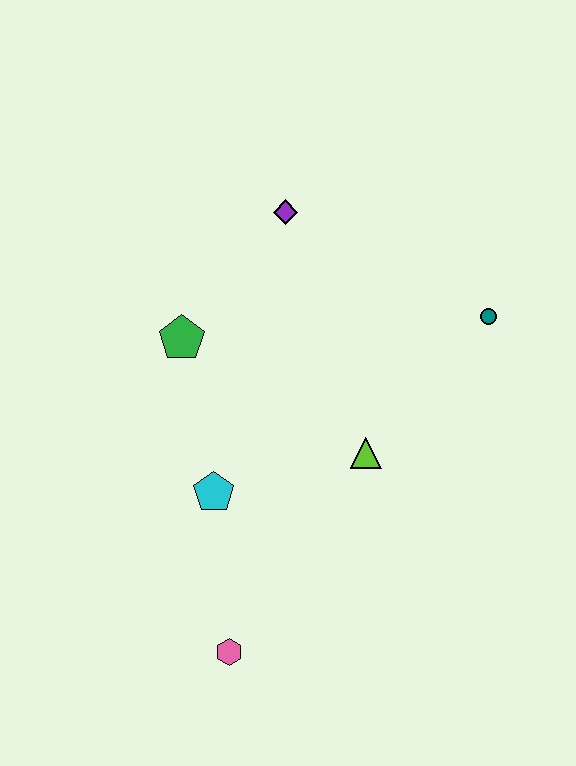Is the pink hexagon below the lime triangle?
Yes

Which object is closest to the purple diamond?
The green pentagon is closest to the purple diamond.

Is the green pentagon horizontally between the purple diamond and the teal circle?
No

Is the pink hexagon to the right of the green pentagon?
Yes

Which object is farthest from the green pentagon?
The pink hexagon is farthest from the green pentagon.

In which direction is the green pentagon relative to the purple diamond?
The green pentagon is below the purple diamond.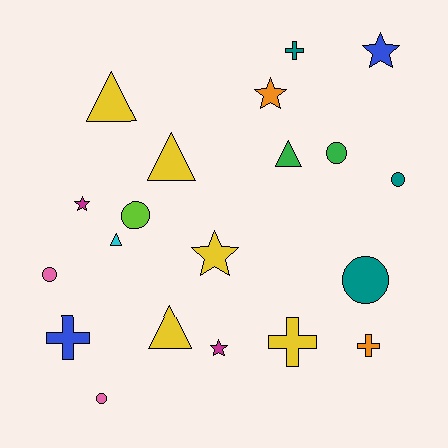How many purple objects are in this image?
There are no purple objects.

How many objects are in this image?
There are 20 objects.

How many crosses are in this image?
There are 4 crosses.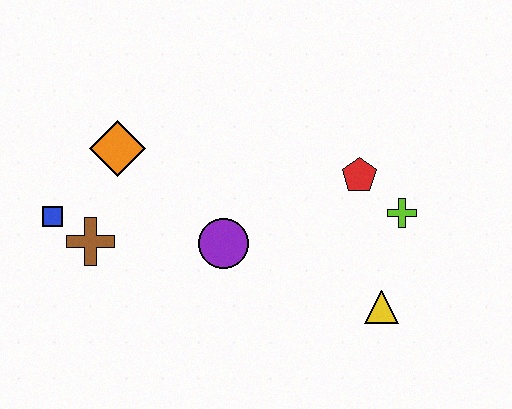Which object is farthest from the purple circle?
The lime cross is farthest from the purple circle.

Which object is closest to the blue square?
The brown cross is closest to the blue square.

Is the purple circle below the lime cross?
Yes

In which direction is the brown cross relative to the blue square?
The brown cross is to the right of the blue square.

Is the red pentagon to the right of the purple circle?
Yes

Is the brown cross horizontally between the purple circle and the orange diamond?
No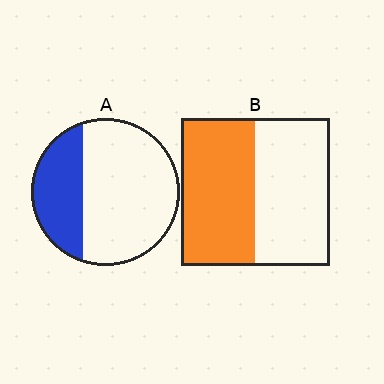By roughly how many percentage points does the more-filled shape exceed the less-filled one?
By roughly 20 percentage points (B over A).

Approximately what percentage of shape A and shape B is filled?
A is approximately 30% and B is approximately 50%.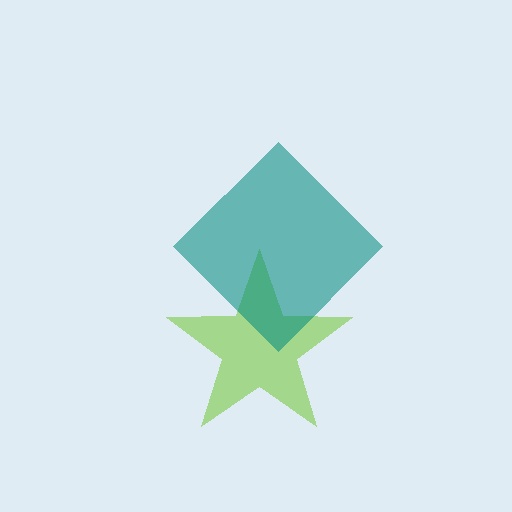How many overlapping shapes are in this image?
There are 2 overlapping shapes in the image.